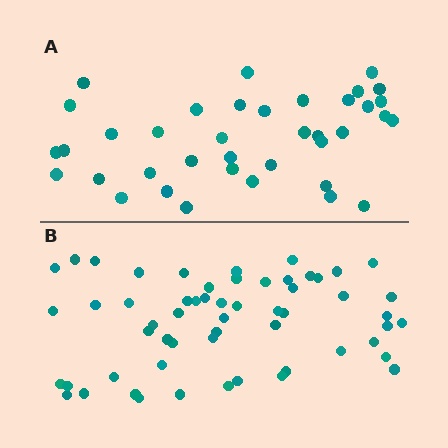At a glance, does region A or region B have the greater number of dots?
Region B (the bottom region) has more dots.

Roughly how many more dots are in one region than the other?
Region B has approximately 20 more dots than region A.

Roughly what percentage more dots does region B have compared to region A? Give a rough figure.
About 50% more.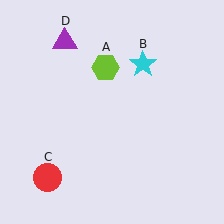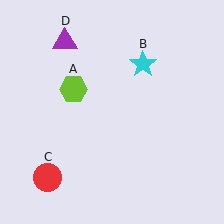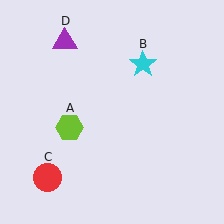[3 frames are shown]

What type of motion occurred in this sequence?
The lime hexagon (object A) rotated counterclockwise around the center of the scene.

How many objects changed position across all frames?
1 object changed position: lime hexagon (object A).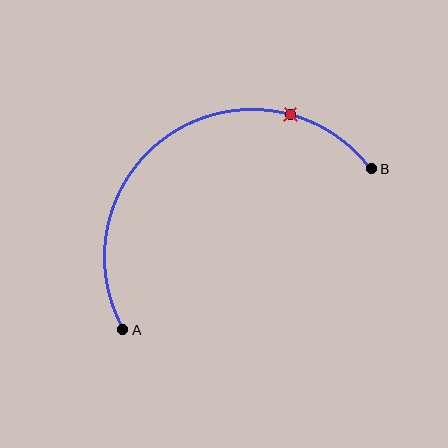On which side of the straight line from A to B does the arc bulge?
The arc bulges above the straight line connecting A and B.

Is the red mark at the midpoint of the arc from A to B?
No. The red mark lies on the arc but is closer to endpoint B. The arc midpoint would be at the point on the curve equidistant along the arc from both A and B.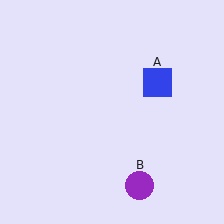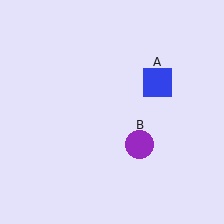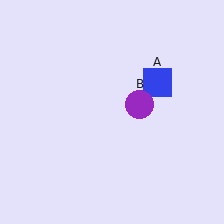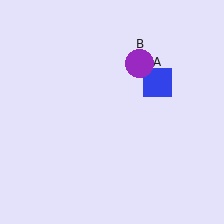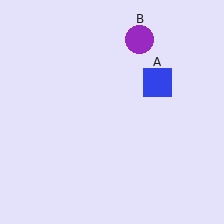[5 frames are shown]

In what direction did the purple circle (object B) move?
The purple circle (object B) moved up.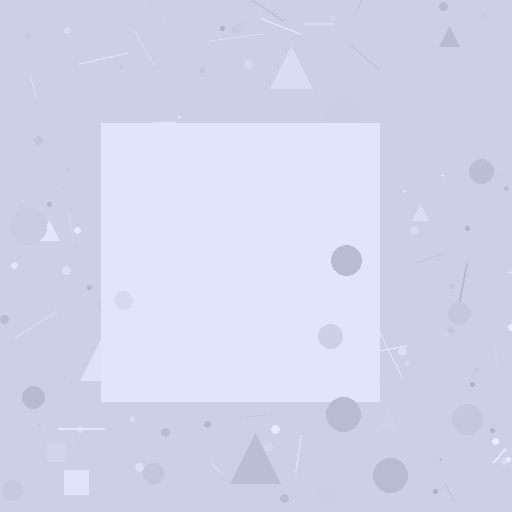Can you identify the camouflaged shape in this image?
The camouflaged shape is a square.